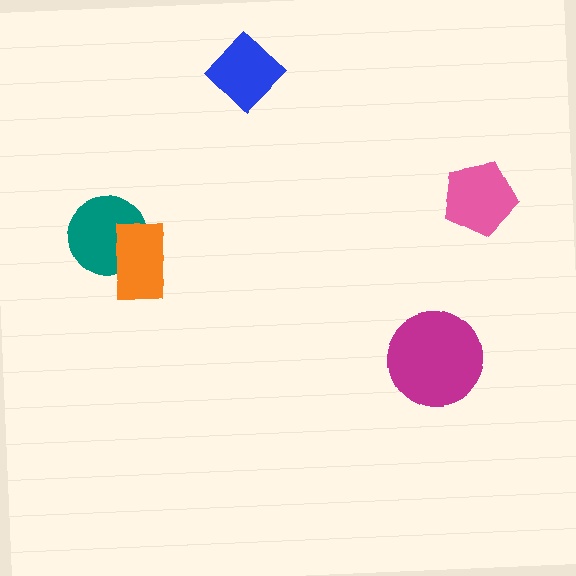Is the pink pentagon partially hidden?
No, no other shape covers it.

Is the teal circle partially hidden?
Yes, it is partially covered by another shape.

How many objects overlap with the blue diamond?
0 objects overlap with the blue diamond.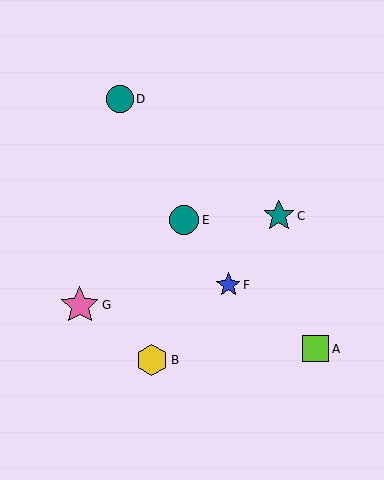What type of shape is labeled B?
Shape B is a yellow hexagon.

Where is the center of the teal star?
The center of the teal star is at (279, 216).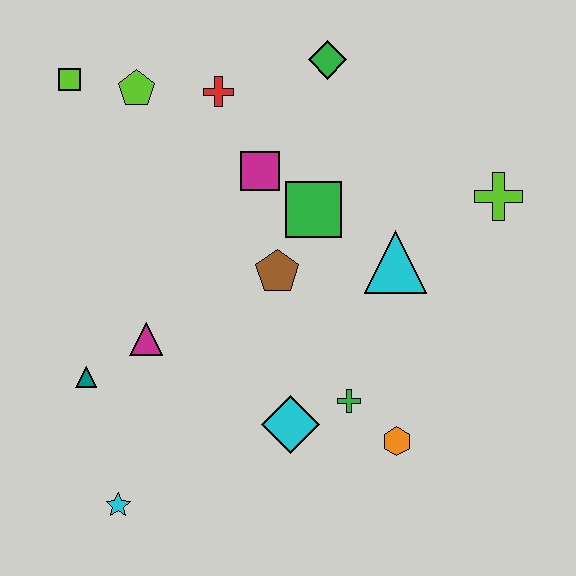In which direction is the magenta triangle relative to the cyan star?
The magenta triangle is above the cyan star.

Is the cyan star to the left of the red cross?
Yes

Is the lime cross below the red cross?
Yes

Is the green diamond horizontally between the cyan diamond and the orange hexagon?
Yes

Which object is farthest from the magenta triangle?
The lime cross is farthest from the magenta triangle.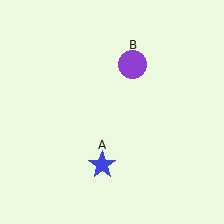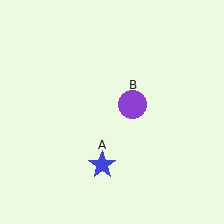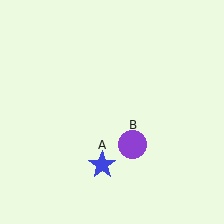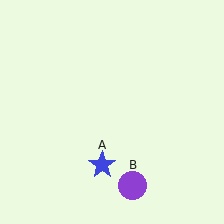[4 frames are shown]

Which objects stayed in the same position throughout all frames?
Blue star (object A) remained stationary.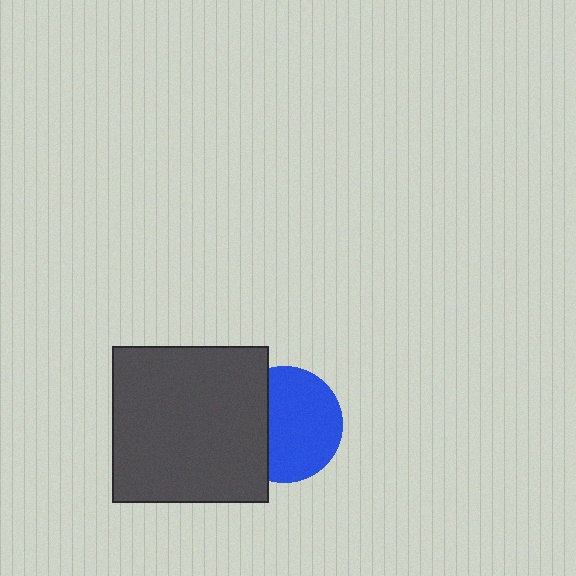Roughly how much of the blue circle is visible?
Most of it is visible (roughly 66%).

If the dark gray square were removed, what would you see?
You would see the complete blue circle.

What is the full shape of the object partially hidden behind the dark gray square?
The partially hidden object is a blue circle.